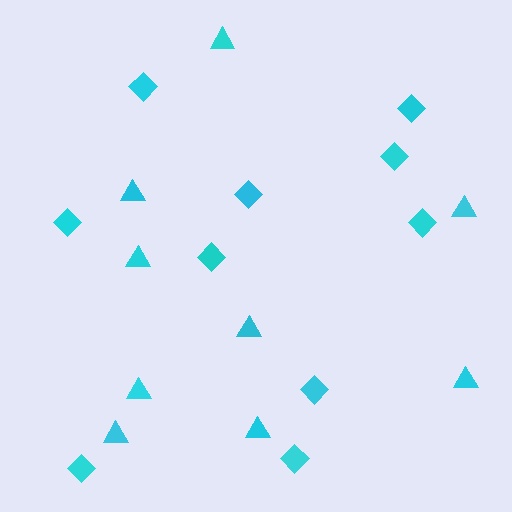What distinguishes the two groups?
There are 2 groups: one group of diamonds (10) and one group of triangles (9).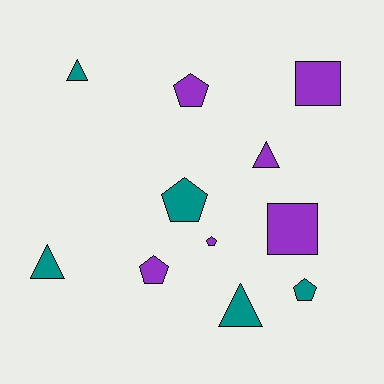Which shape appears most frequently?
Pentagon, with 5 objects.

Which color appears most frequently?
Purple, with 6 objects.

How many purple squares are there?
There are 2 purple squares.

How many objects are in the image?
There are 11 objects.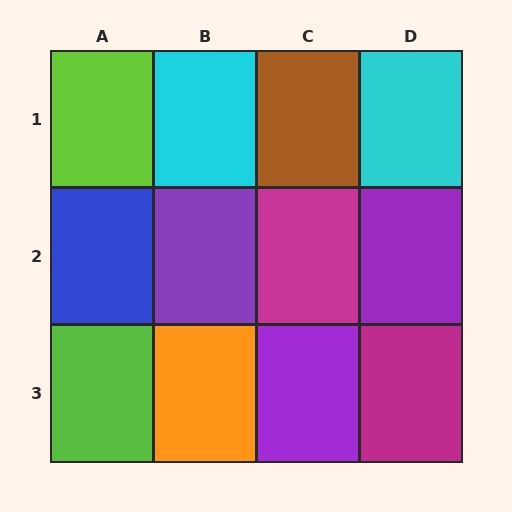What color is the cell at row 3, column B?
Orange.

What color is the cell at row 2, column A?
Blue.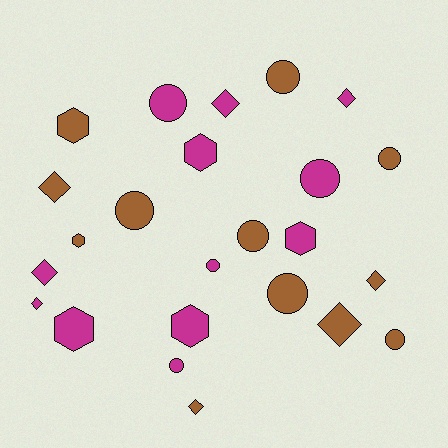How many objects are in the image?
There are 24 objects.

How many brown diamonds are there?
There are 4 brown diamonds.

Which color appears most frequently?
Magenta, with 12 objects.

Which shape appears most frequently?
Circle, with 10 objects.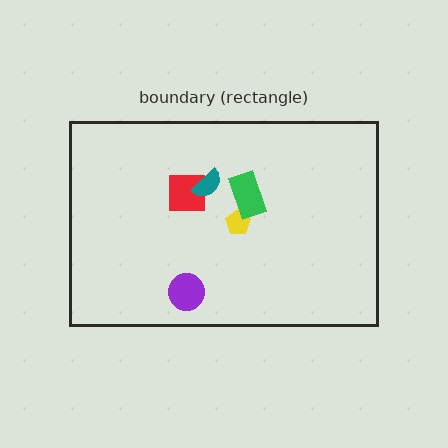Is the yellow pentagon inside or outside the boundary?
Inside.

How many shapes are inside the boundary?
5 inside, 0 outside.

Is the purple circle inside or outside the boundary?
Inside.